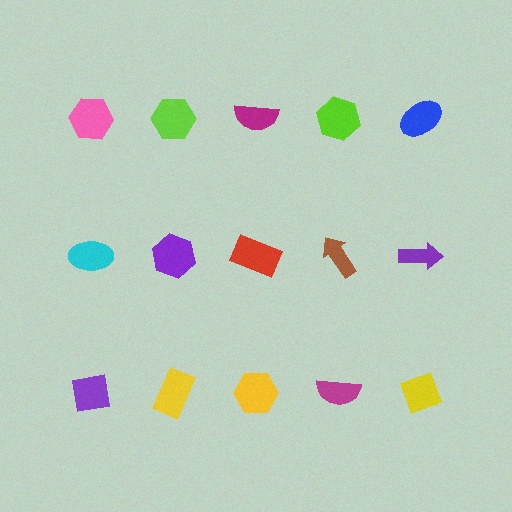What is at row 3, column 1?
A purple square.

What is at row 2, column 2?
A purple hexagon.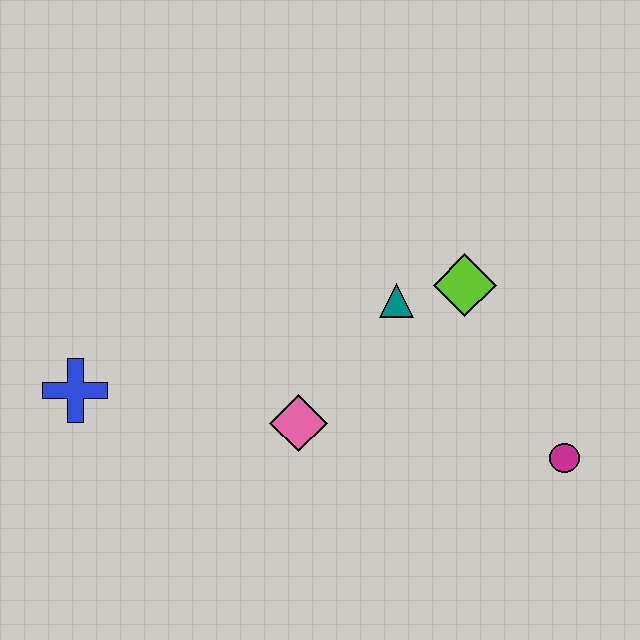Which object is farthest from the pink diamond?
The magenta circle is farthest from the pink diamond.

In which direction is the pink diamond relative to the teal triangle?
The pink diamond is below the teal triangle.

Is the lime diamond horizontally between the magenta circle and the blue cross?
Yes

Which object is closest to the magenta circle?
The lime diamond is closest to the magenta circle.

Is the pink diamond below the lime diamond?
Yes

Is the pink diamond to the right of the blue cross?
Yes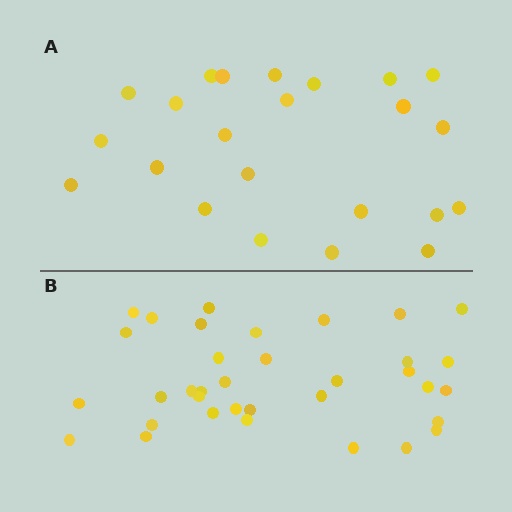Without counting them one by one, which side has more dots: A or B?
Region B (the bottom region) has more dots.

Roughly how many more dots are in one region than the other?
Region B has roughly 12 or so more dots than region A.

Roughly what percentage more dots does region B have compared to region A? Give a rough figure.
About 50% more.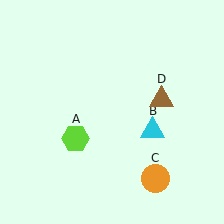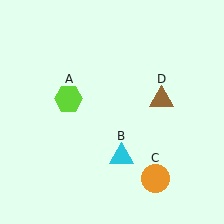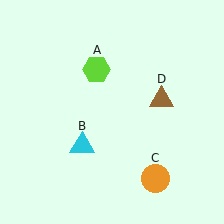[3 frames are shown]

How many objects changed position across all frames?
2 objects changed position: lime hexagon (object A), cyan triangle (object B).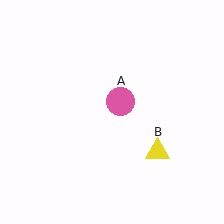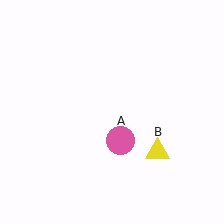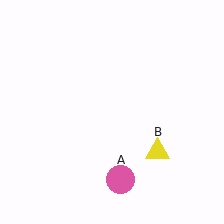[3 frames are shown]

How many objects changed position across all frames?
1 object changed position: pink circle (object A).